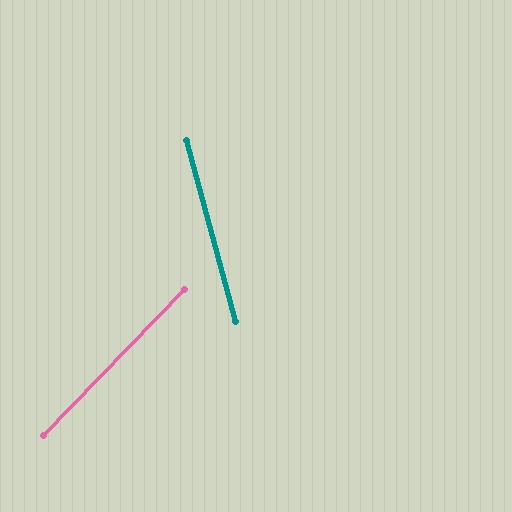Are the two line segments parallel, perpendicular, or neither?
Neither parallel nor perpendicular — they differ by about 59°.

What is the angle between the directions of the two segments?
Approximately 59 degrees.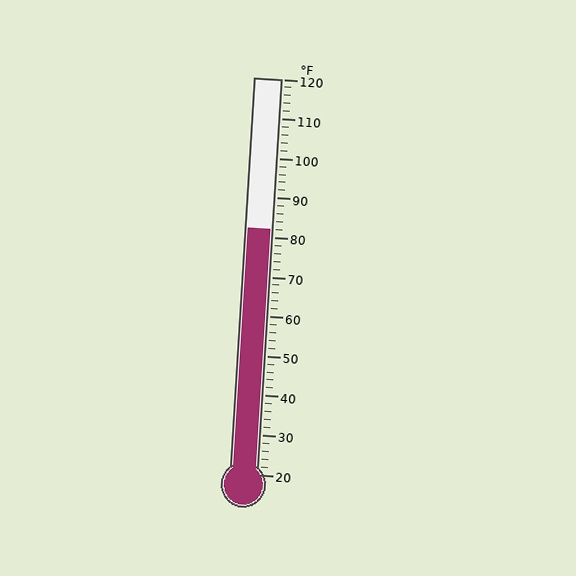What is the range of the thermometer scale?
The thermometer scale ranges from 20°F to 120°F.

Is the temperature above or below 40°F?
The temperature is above 40°F.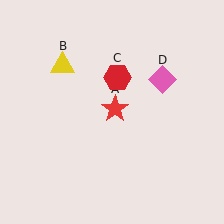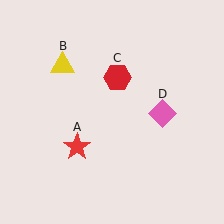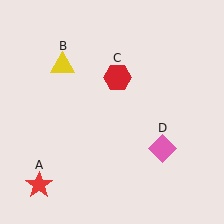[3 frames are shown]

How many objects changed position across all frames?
2 objects changed position: red star (object A), pink diamond (object D).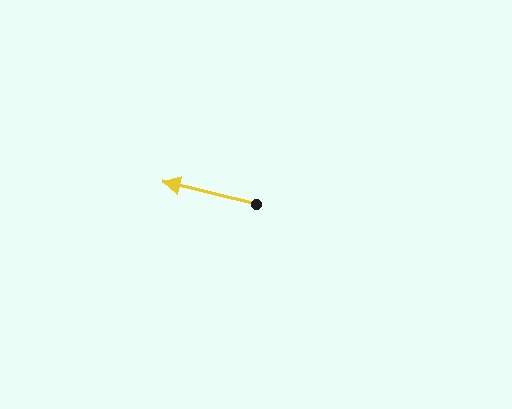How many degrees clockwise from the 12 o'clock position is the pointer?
Approximately 284 degrees.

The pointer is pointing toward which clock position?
Roughly 9 o'clock.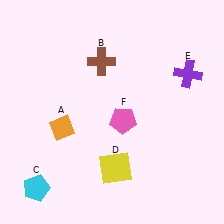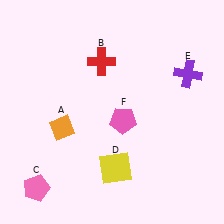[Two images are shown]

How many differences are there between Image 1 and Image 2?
There are 2 differences between the two images.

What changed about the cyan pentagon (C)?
In Image 1, C is cyan. In Image 2, it changed to pink.